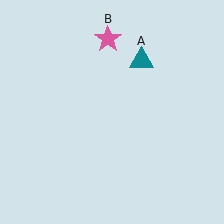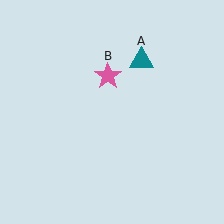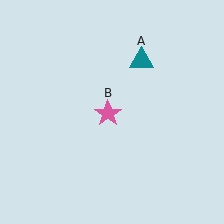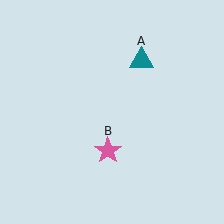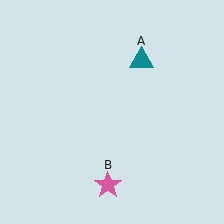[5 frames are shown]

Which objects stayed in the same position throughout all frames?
Teal triangle (object A) remained stationary.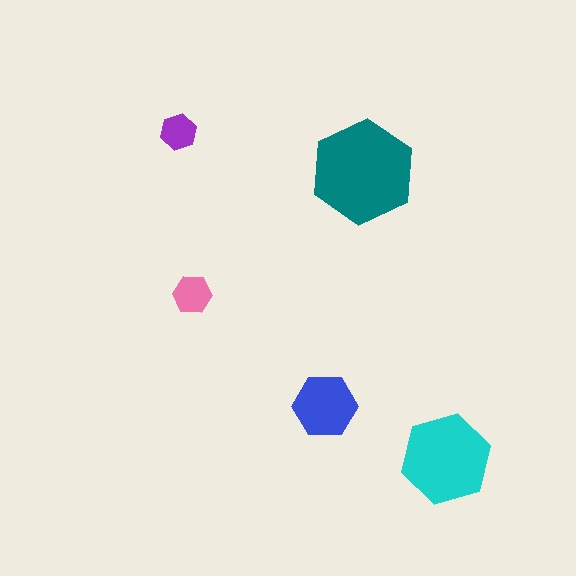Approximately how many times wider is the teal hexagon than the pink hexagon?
About 2.5 times wider.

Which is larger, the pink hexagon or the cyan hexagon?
The cyan one.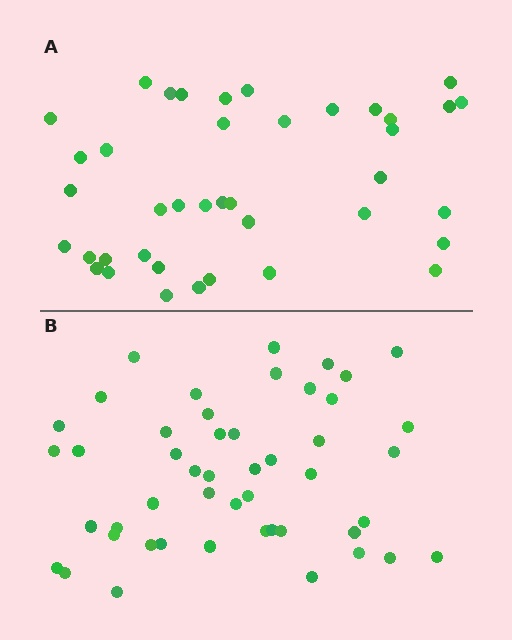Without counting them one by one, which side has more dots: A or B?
Region B (the bottom region) has more dots.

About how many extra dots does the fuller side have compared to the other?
Region B has roughly 8 or so more dots than region A.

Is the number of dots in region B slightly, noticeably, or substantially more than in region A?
Region B has only slightly more — the two regions are fairly close. The ratio is roughly 1.2 to 1.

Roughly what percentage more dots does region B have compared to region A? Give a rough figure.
About 20% more.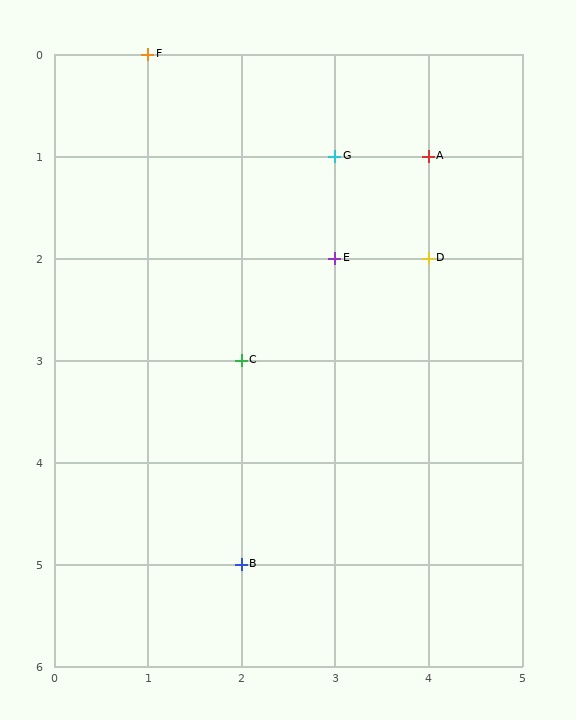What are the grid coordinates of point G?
Point G is at grid coordinates (3, 1).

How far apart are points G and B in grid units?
Points G and B are 1 column and 4 rows apart (about 4.1 grid units diagonally).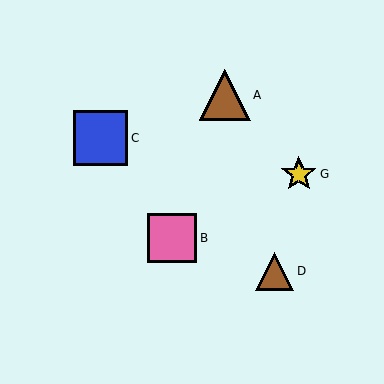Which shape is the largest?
The blue square (labeled C) is the largest.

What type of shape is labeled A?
Shape A is a brown triangle.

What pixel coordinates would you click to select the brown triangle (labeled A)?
Click at (225, 95) to select the brown triangle A.